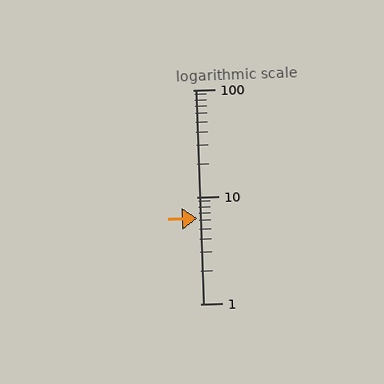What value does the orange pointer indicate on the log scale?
The pointer indicates approximately 6.3.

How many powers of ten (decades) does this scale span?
The scale spans 2 decades, from 1 to 100.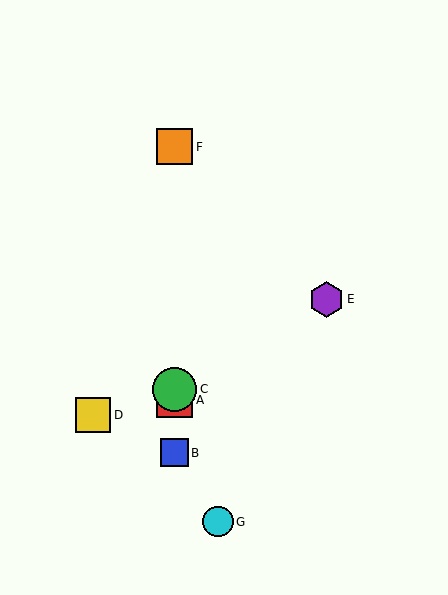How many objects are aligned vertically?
4 objects (A, B, C, F) are aligned vertically.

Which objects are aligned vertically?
Objects A, B, C, F are aligned vertically.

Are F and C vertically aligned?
Yes, both are at x≈175.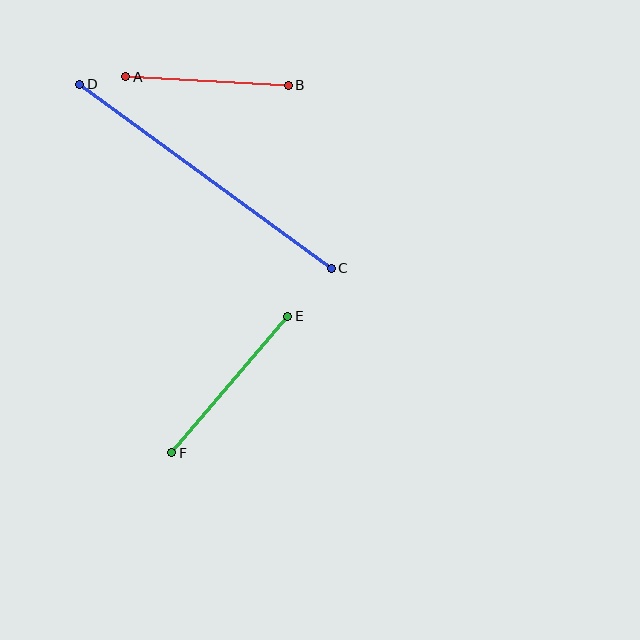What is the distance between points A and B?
The distance is approximately 163 pixels.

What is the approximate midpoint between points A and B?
The midpoint is at approximately (207, 81) pixels.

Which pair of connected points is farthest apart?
Points C and D are farthest apart.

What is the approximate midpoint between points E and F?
The midpoint is at approximately (230, 384) pixels.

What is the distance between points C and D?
The distance is approximately 312 pixels.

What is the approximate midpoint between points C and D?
The midpoint is at approximately (206, 176) pixels.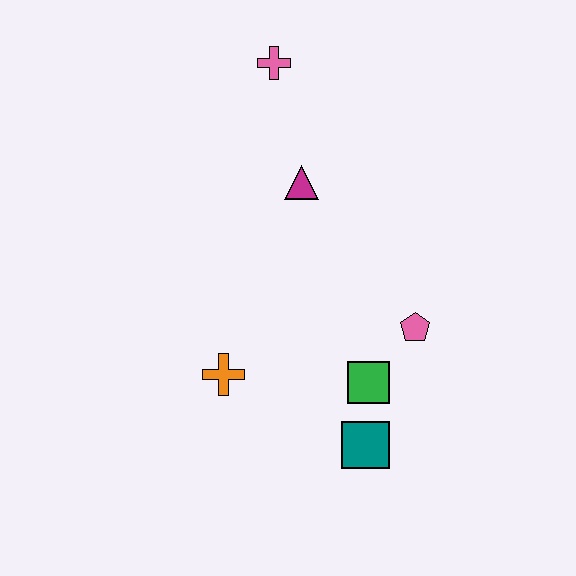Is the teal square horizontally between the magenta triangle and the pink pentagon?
Yes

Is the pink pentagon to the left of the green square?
No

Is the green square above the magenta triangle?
No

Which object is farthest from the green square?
The pink cross is farthest from the green square.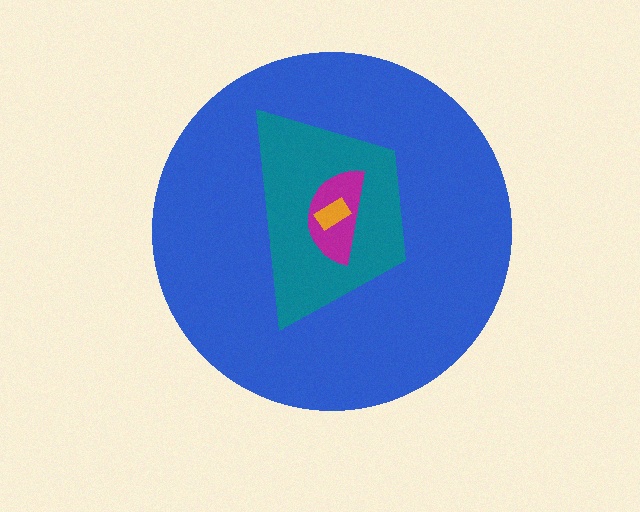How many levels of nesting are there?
4.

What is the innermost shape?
The orange rectangle.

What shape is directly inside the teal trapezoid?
The magenta semicircle.